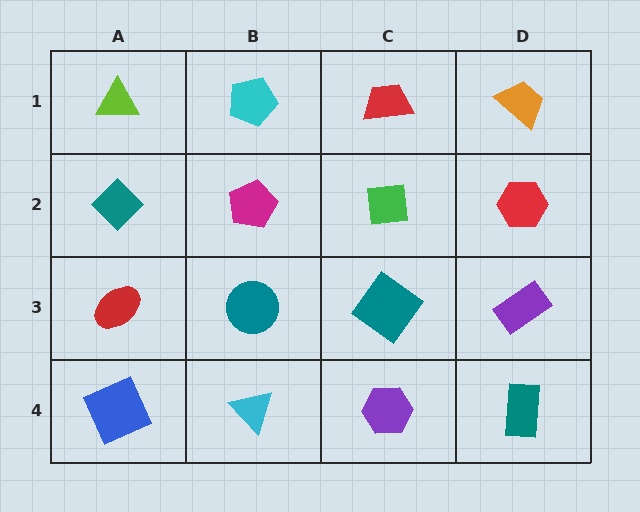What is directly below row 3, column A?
A blue square.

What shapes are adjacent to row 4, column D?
A purple rectangle (row 3, column D), a purple hexagon (row 4, column C).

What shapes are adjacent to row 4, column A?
A red ellipse (row 3, column A), a cyan triangle (row 4, column B).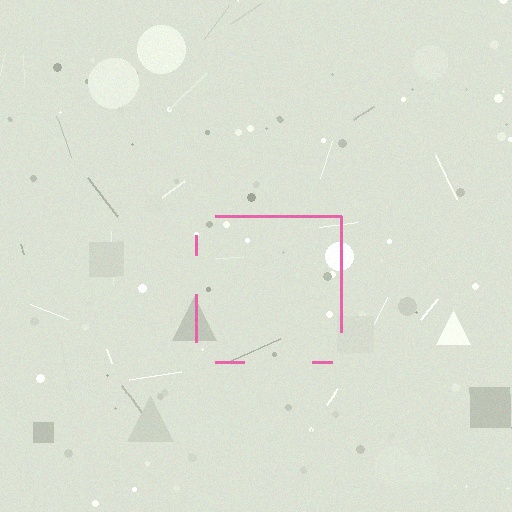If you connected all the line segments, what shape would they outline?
They would outline a square.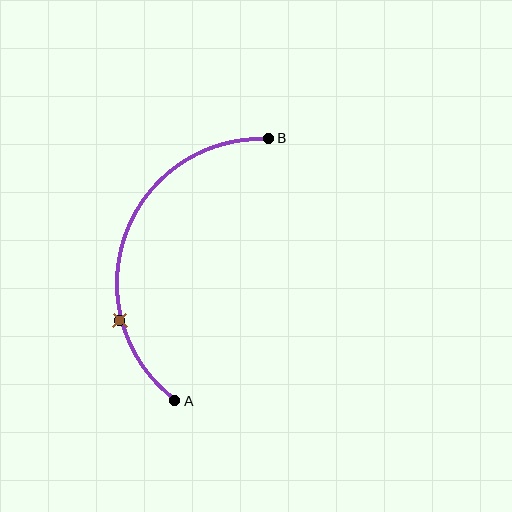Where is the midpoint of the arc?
The arc midpoint is the point on the curve farthest from the straight line joining A and B. It sits to the left of that line.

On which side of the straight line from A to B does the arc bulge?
The arc bulges to the left of the straight line connecting A and B.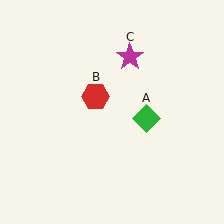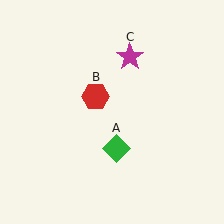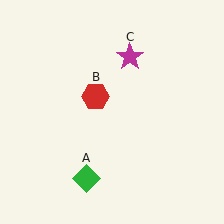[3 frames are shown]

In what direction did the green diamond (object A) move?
The green diamond (object A) moved down and to the left.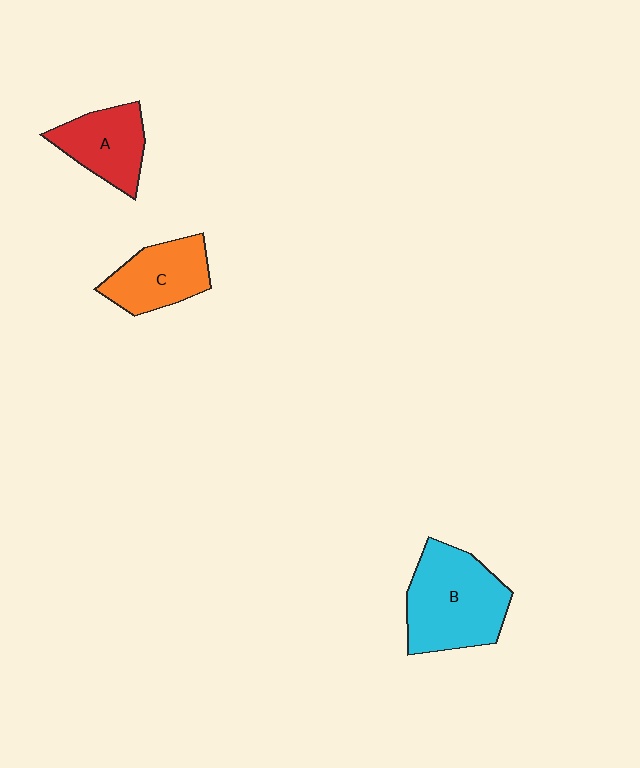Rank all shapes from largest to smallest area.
From largest to smallest: B (cyan), C (orange), A (red).